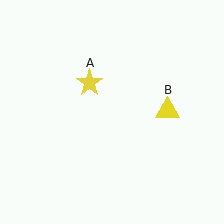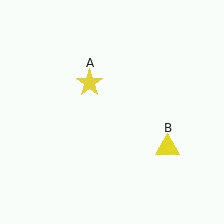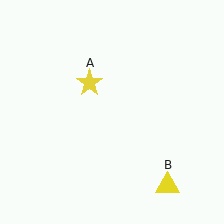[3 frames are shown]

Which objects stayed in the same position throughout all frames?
Yellow star (object A) remained stationary.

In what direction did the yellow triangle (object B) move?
The yellow triangle (object B) moved down.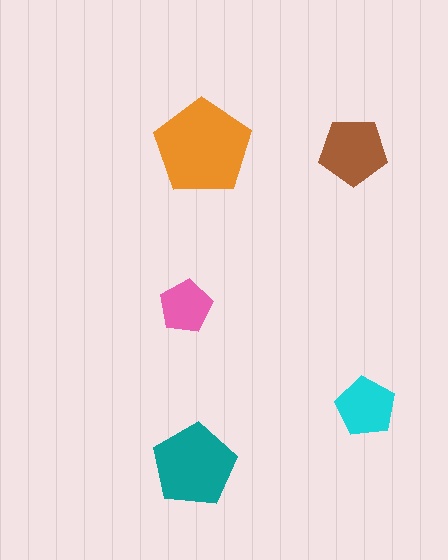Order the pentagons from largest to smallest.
the orange one, the teal one, the brown one, the cyan one, the pink one.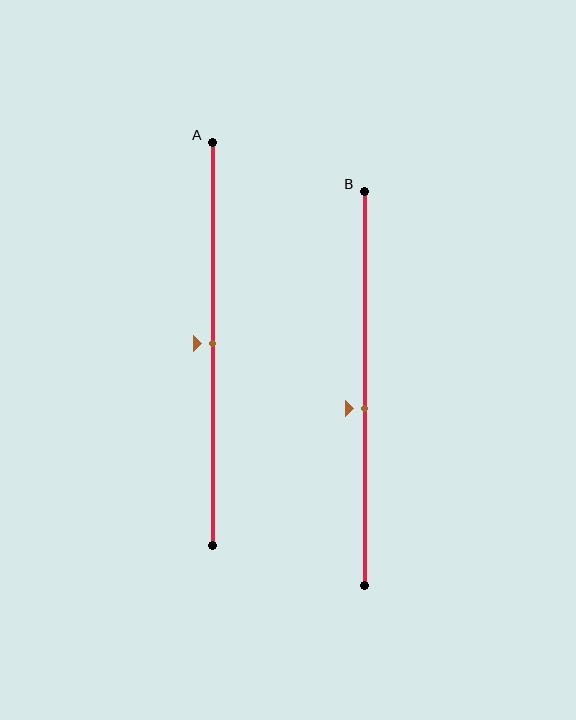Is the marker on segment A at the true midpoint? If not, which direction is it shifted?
Yes, the marker on segment A is at the true midpoint.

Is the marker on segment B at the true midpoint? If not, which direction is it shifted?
No, the marker on segment B is shifted downward by about 5% of the segment length.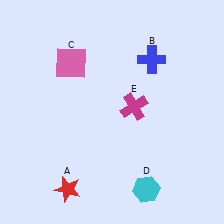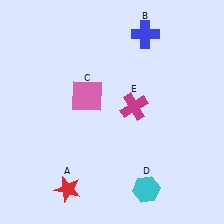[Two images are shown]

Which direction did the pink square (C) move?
The pink square (C) moved down.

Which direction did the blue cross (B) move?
The blue cross (B) moved up.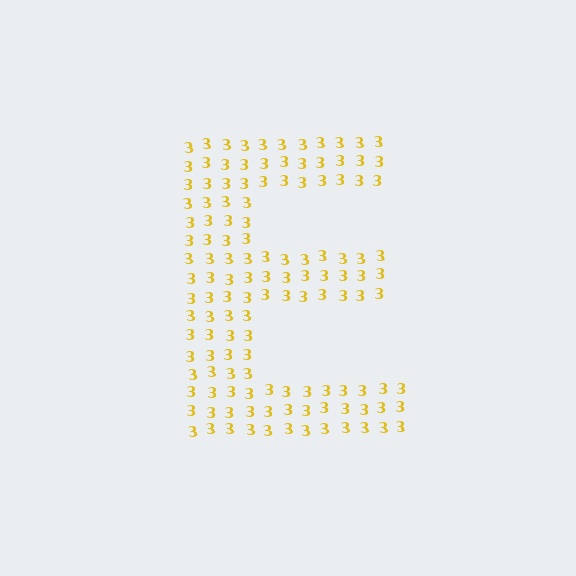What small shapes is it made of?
It is made of small digit 3's.